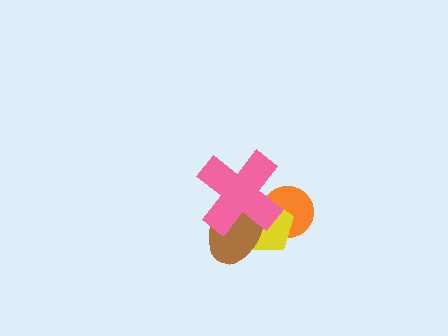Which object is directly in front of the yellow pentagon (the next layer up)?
The brown ellipse is directly in front of the yellow pentagon.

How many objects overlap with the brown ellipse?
3 objects overlap with the brown ellipse.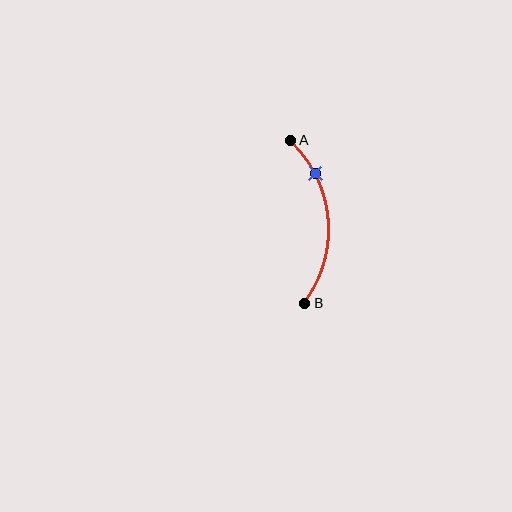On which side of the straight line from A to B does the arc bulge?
The arc bulges to the right of the straight line connecting A and B.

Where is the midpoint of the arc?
The arc midpoint is the point on the curve farthest from the straight line joining A and B. It sits to the right of that line.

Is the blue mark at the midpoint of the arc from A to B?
No. The blue mark lies on the arc but is closer to endpoint A. The arc midpoint would be at the point on the curve equidistant along the arc from both A and B.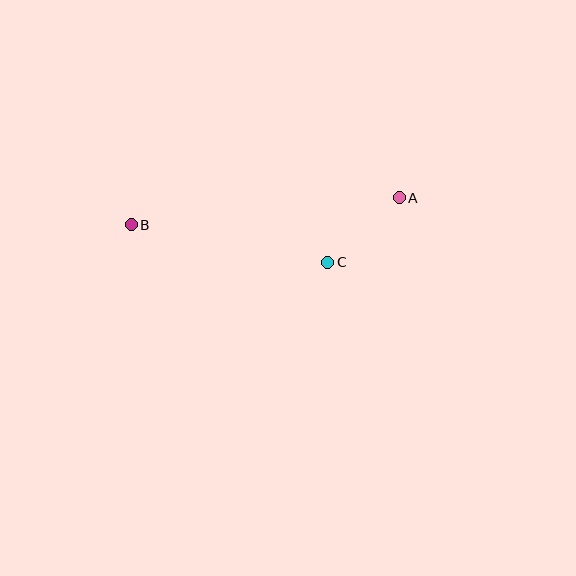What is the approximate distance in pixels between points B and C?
The distance between B and C is approximately 200 pixels.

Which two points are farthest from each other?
Points A and B are farthest from each other.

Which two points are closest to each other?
Points A and C are closest to each other.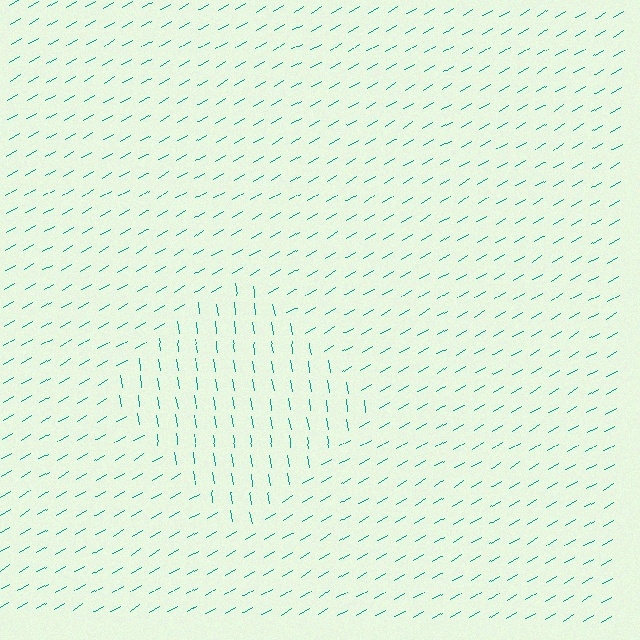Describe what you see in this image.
The image is filled with small teal line segments. A diamond region in the image has lines oriented differently from the surrounding lines, creating a visible texture boundary.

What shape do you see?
I see a diamond.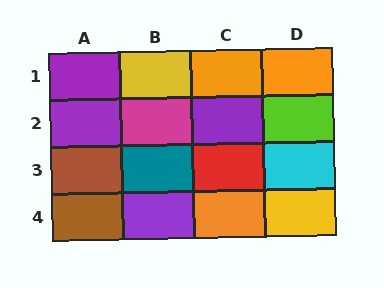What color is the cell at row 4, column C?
Orange.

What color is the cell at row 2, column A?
Purple.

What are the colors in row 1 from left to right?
Purple, yellow, orange, orange.